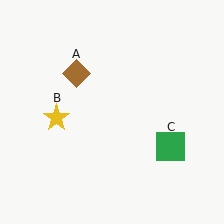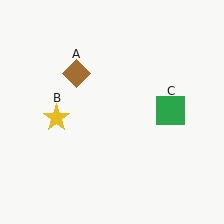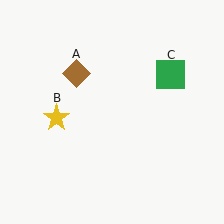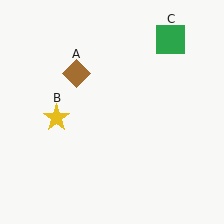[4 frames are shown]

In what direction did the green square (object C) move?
The green square (object C) moved up.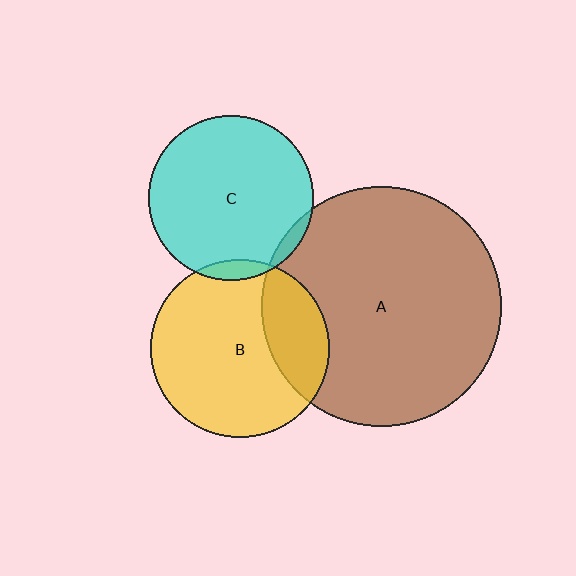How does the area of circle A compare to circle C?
Approximately 2.1 times.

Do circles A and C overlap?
Yes.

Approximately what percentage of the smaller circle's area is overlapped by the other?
Approximately 5%.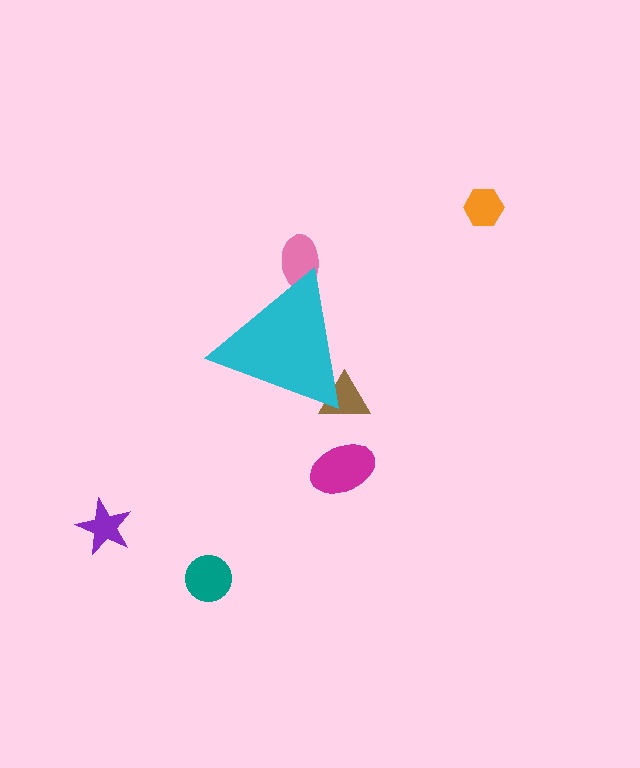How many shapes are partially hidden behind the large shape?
2 shapes are partially hidden.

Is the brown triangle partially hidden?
Yes, the brown triangle is partially hidden behind the cyan triangle.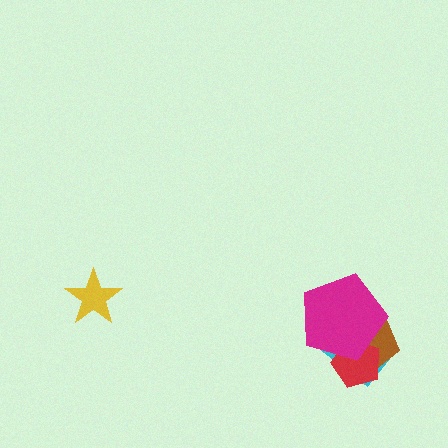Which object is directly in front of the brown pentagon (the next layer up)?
The red pentagon is directly in front of the brown pentagon.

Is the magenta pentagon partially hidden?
No, no other shape covers it.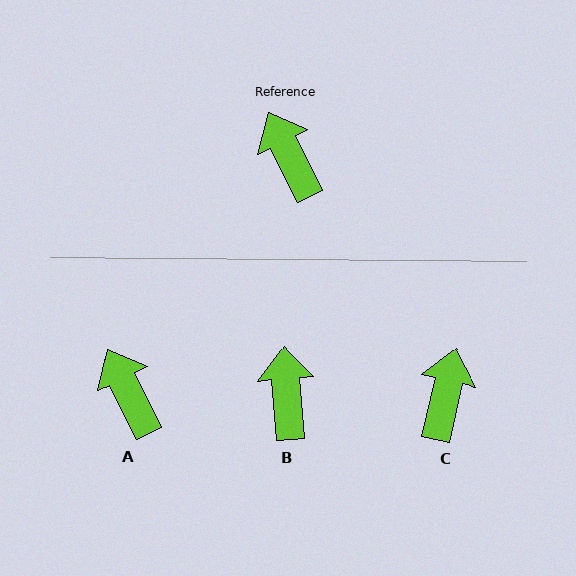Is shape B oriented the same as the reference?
No, it is off by about 22 degrees.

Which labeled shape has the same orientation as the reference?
A.